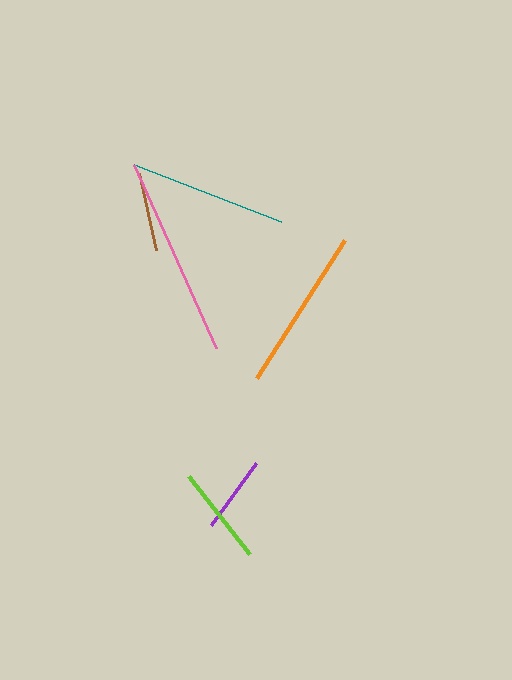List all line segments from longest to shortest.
From longest to shortest: pink, orange, teal, lime, brown, purple.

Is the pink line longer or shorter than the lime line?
The pink line is longer than the lime line.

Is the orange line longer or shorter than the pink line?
The pink line is longer than the orange line.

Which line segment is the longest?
The pink line is the longest at approximately 201 pixels.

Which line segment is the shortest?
The purple line is the shortest at approximately 76 pixels.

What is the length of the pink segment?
The pink segment is approximately 201 pixels long.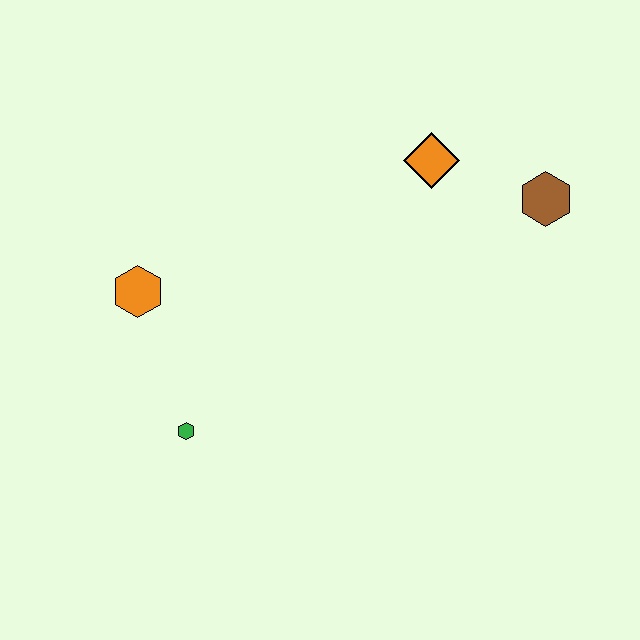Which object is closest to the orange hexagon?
The green hexagon is closest to the orange hexagon.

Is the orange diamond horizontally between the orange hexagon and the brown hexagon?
Yes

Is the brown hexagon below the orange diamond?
Yes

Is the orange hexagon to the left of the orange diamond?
Yes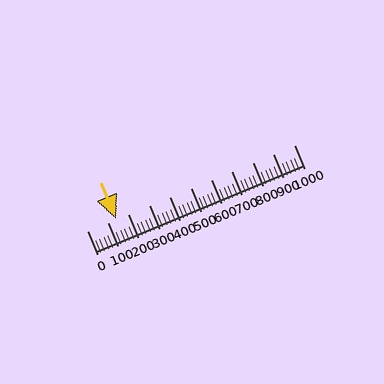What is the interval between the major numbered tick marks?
The major tick marks are spaced 100 units apart.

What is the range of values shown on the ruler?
The ruler shows values from 0 to 1000.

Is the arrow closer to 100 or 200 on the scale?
The arrow is closer to 100.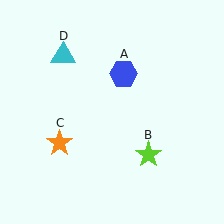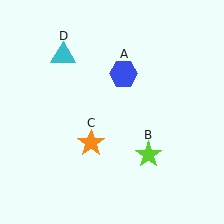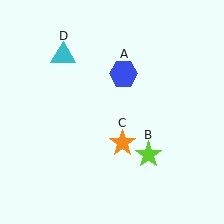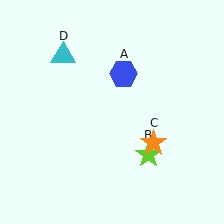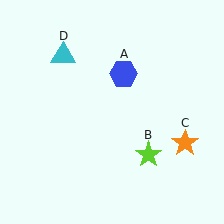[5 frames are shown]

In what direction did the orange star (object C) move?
The orange star (object C) moved right.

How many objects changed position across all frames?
1 object changed position: orange star (object C).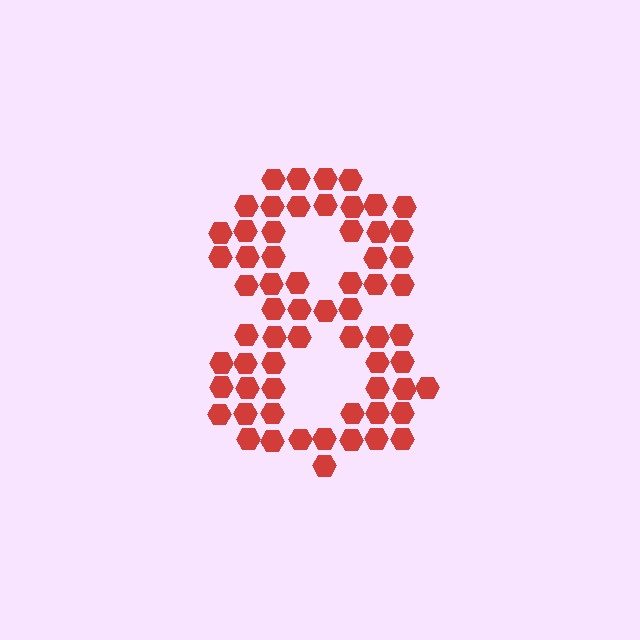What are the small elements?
The small elements are hexagons.